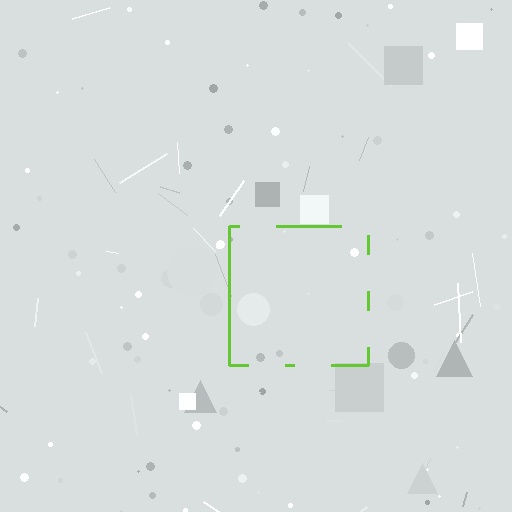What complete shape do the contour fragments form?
The contour fragments form a square.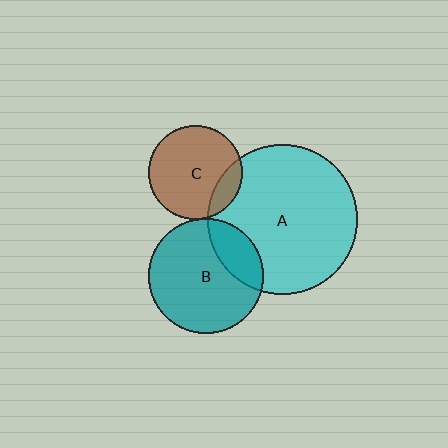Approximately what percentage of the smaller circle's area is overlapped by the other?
Approximately 25%.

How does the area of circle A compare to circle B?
Approximately 1.7 times.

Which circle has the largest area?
Circle A (cyan).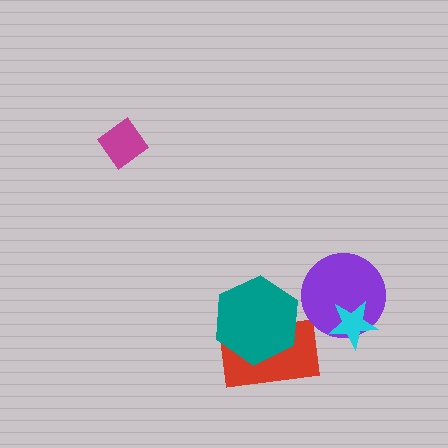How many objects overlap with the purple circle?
1 object overlaps with the purple circle.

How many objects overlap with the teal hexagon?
1 object overlaps with the teal hexagon.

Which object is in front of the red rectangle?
The teal hexagon is in front of the red rectangle.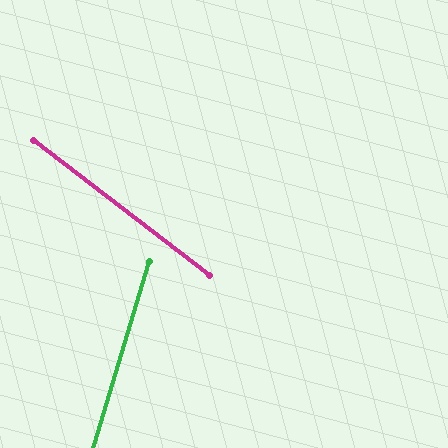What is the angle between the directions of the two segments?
Approximately 69 degrees.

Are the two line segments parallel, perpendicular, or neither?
Neither parallel nor perpendicular — they differ by about 69°.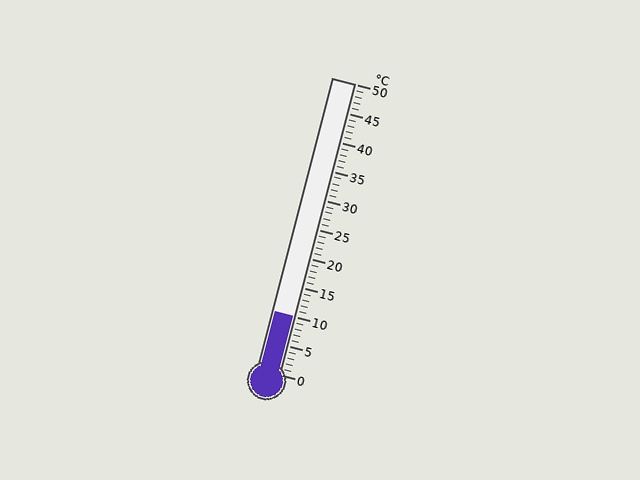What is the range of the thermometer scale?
The thermometer scale ranges from 0°C to 50°C.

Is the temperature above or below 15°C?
The temperature is below 15°C.